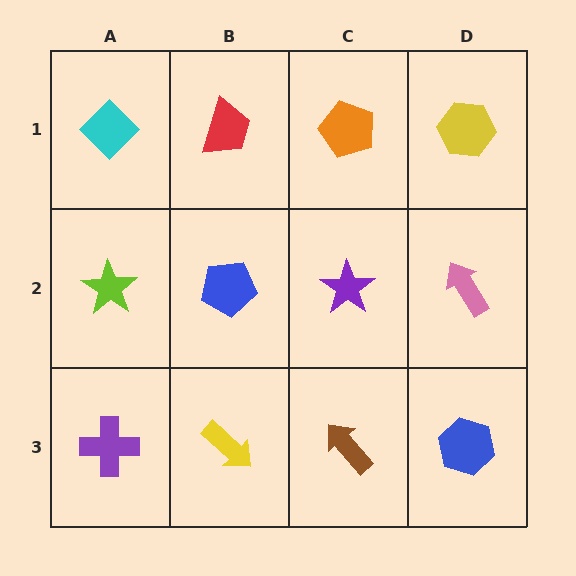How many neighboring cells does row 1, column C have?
3.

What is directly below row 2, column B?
A yellow arrow.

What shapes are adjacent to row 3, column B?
A blue pentagon (row 2, column B), a purple cross (row 3, column A), a brown arrow (row 3, column C).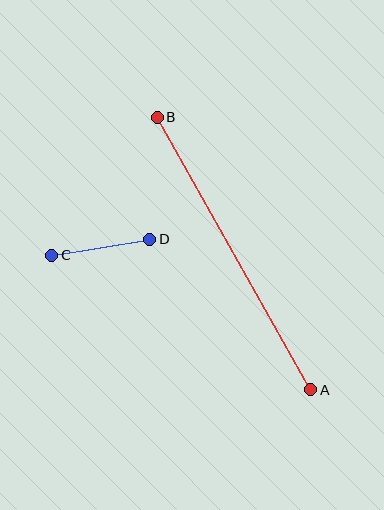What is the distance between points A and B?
The distance is approximately 313 pixels.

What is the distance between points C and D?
The distance is approximately 99 pixels.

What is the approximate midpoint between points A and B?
The midpoint is at approximately (234, 254) pixels.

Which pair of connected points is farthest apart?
Points A and B are farthest apart.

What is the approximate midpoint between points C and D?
The midpoint is at approximately (101, 247) pixels.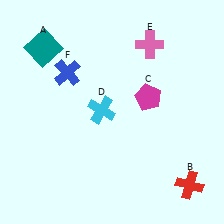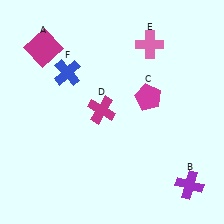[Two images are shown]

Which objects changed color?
A changed from teal to magenta. B changed from red to purple. D changed from cyan to magenta.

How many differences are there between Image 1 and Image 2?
There are 3 differences between the two images.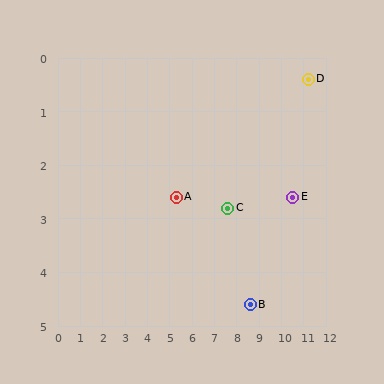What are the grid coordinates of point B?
Point B is at approximately (8.6, 4.6).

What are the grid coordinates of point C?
Point C is at approximately (7.6, 2.8).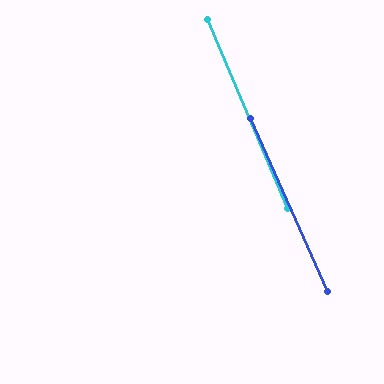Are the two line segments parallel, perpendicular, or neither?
Parallel — their directions differ by only 1.1°.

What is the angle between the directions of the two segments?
Approximately 1 degree.